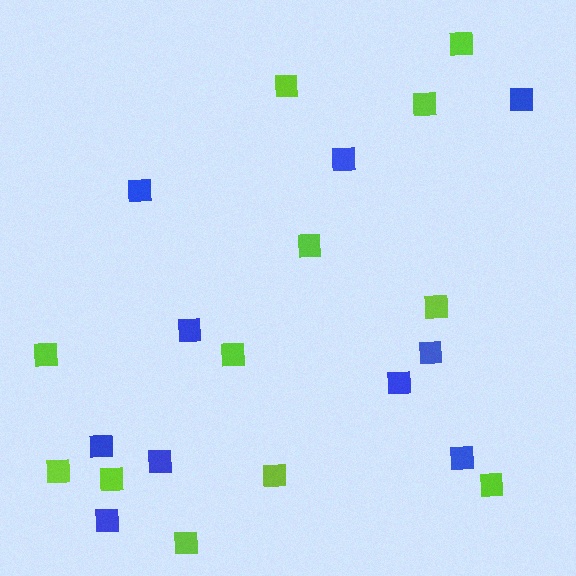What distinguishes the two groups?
There are 2 groups: one group of lime squares (12) and one group of blue squares (10).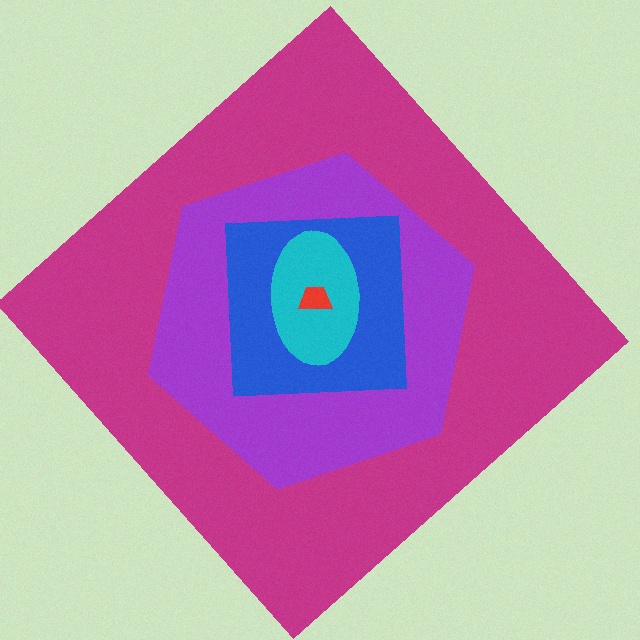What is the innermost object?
The red trapezoid.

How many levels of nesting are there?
5.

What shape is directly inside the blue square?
The cyan ellipse.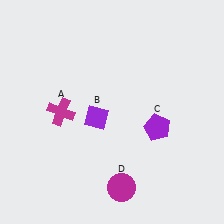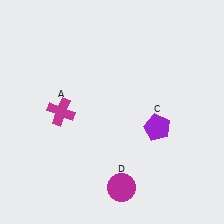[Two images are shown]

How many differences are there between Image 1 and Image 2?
There is 1 difference between the two images.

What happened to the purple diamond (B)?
The purple diamond (B) was removed in Image 2. It was in the bottom-left area of Image 1.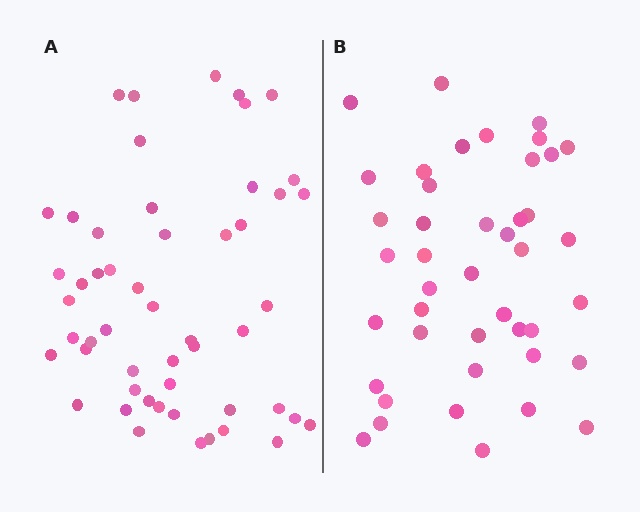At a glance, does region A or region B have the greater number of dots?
Region A (the left region) has more dots.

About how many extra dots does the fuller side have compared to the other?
Region A has roughly 8 or so more dots than region B.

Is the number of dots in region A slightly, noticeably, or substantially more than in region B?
Region A has only slightly more — the two regions are fairly close. The ratio is roughly 1.2 to 1.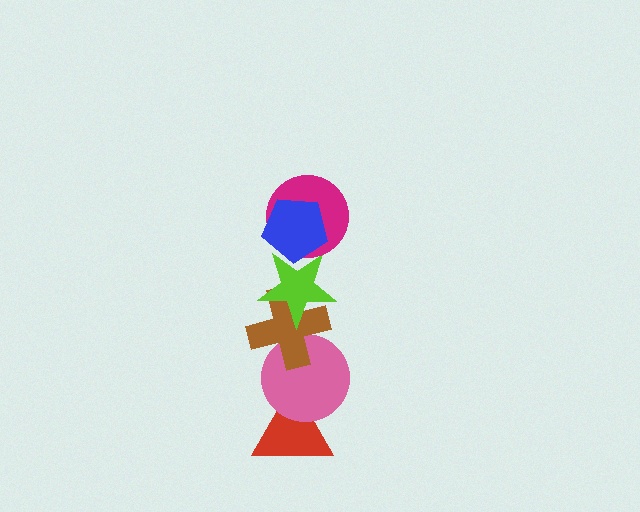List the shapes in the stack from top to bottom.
From top to bottom: the blue pentagon, the magenta circle, the lime star, the brown cross, the pink circle, the red triangle.